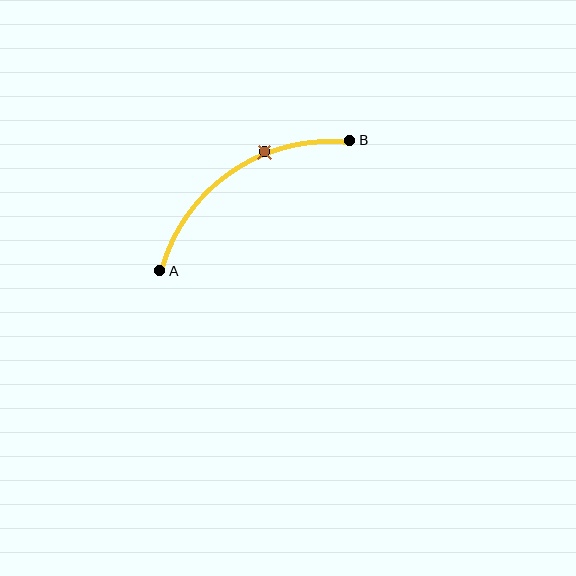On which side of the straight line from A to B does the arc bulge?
The arc bulges above and to the left of the straight line connecting A and B.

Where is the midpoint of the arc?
The arc midpoint is the point on the curve farthest from the straight line joining A and B. It sits above and to the left of that line.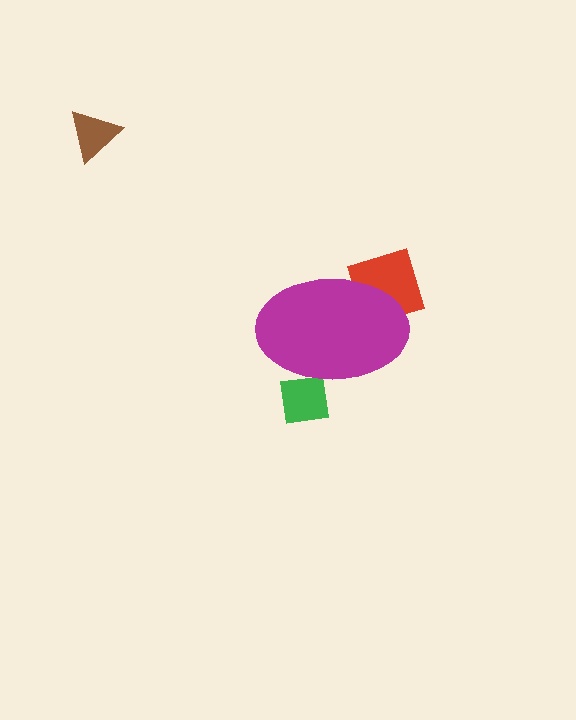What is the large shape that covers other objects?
A magenta ellipse.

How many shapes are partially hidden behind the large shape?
2 shapes are partially hidden.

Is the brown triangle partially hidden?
No, the brown triangle is fully visible.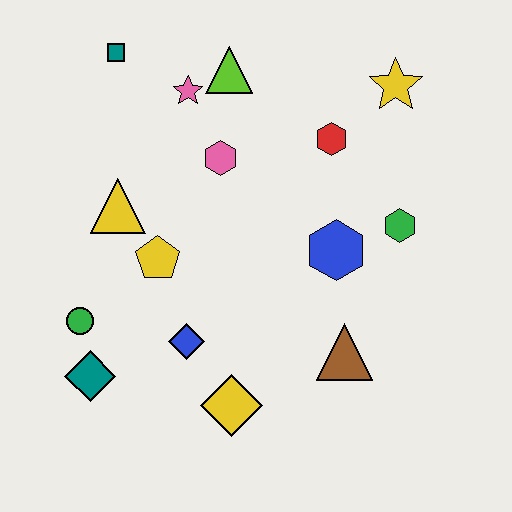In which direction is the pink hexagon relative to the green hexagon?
The pink hexagon is to the left of the green hexagon.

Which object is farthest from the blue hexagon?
The teal square is farthest from the blue hexagon.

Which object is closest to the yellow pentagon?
The yellow triangle is closest to the yellow pentagon.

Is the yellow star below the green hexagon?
No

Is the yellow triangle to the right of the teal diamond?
Yes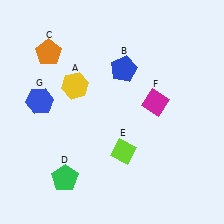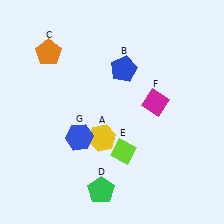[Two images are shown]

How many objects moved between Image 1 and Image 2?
3 objects moved between the two images.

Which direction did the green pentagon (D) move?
The green pentagon (D) moved right.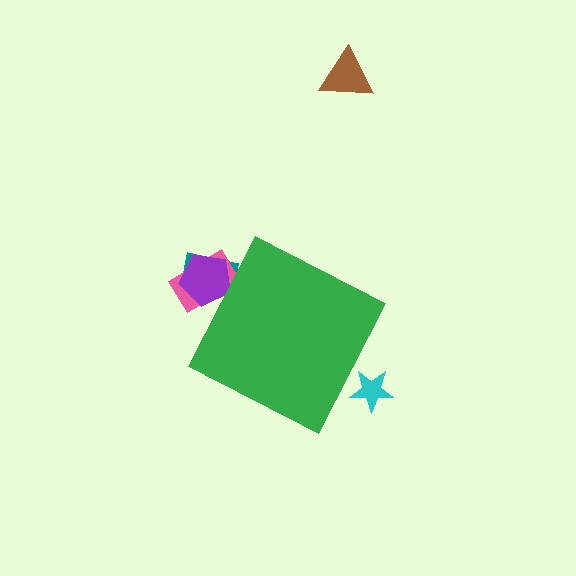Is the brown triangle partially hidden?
No, the brown triangle is fully visible.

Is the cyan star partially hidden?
Yes, the cyan star is partially hidden behind the green diamond.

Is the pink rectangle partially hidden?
Yes, the pink rectangle is partially hidden behind the green diamond.